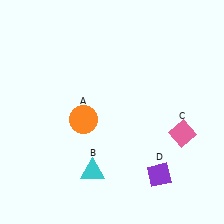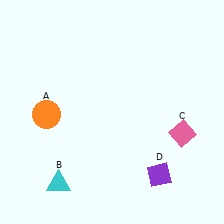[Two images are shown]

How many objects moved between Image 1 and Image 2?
2 objects moved between the two images.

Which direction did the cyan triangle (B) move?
The cyan triangle (B) moved left.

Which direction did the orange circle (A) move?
The orange circle (A) moved left.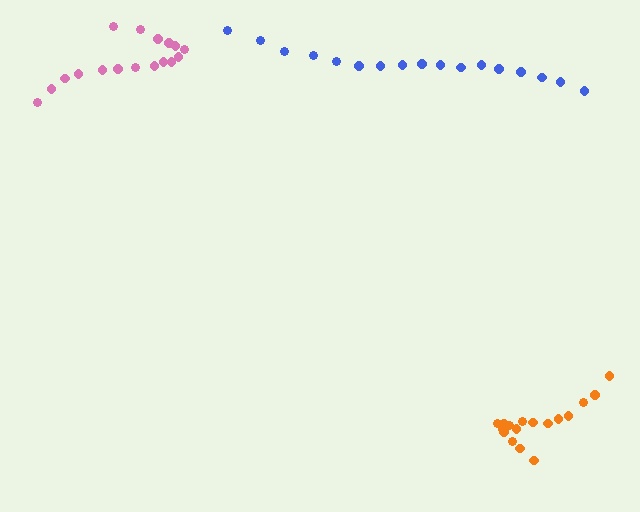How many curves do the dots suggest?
There are 3 distinct paths.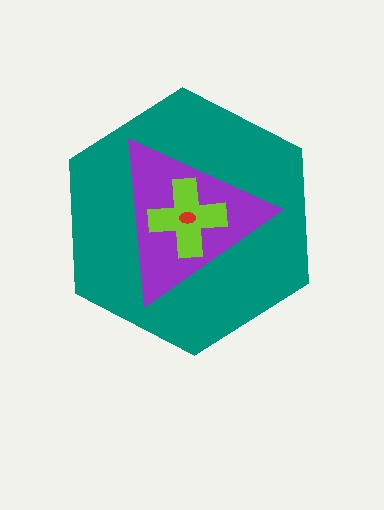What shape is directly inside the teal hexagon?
The purple triangle.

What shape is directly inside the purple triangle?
The lime cross.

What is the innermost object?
The red ellipse.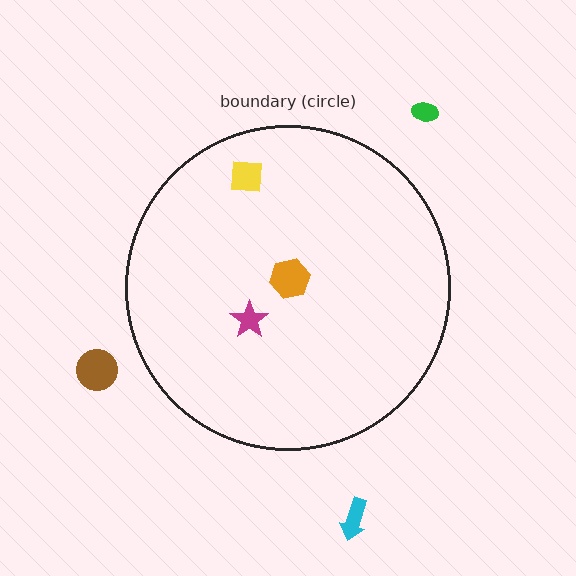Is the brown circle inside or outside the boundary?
Outside.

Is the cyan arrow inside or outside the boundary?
Outside.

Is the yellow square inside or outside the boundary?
Inside.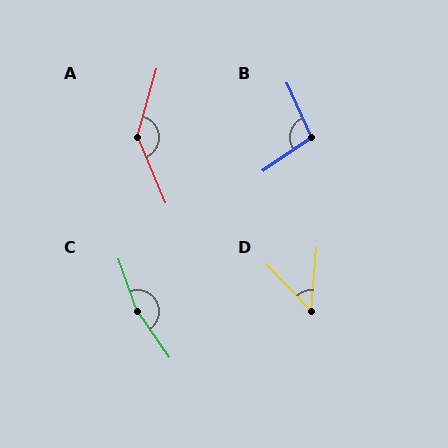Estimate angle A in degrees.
Approximately 142 degrees.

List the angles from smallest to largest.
D (49°), B (101°), A (142°), C (165°).